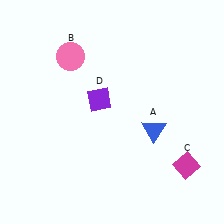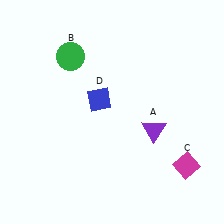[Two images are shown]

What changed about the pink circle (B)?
In Image 1, B is pink. In Image 2, it changed to green.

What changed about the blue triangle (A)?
In Image 1, A is blue. In Image 2, it changed to purple.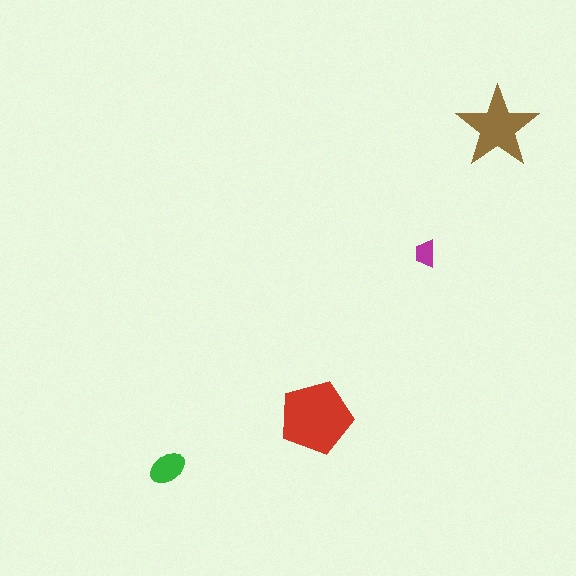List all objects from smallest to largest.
The magenta trapezoid, the green ellipse, the brown star, the red pentagon.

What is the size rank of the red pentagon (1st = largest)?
1st.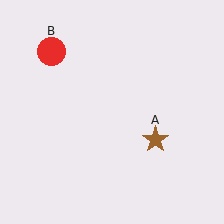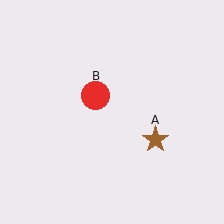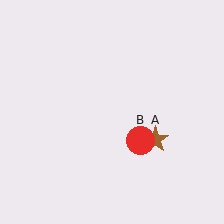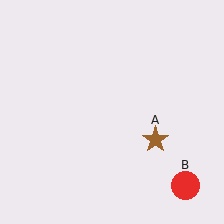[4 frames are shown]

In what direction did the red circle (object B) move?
The red circle (object B) moved down and to the right.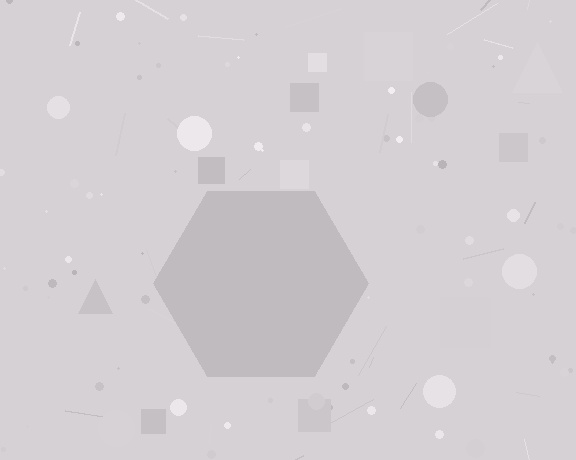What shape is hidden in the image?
A hexagon is hidden in the image.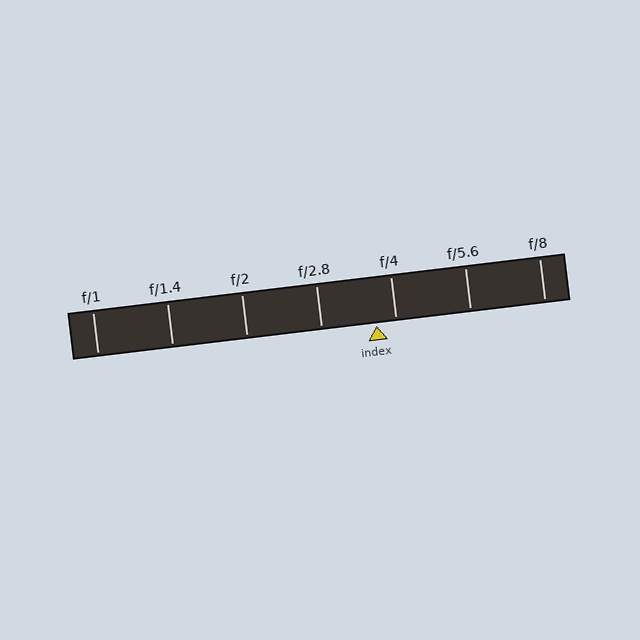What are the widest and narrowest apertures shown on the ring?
The widest aperture shown is f/1 and the narrowest is f/8.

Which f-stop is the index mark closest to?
The index mark is closest to f/4.